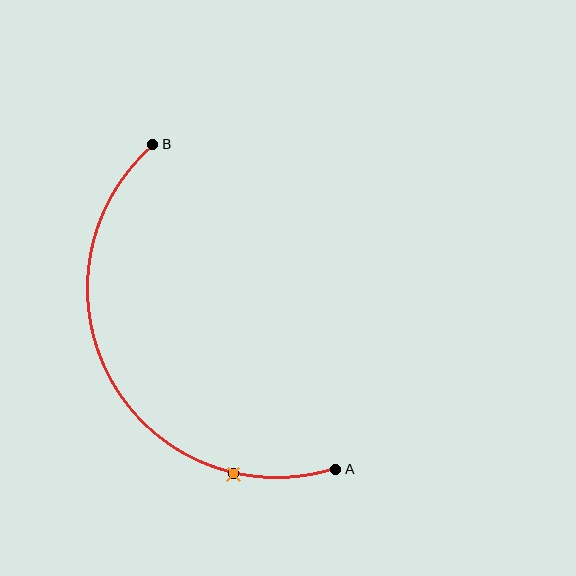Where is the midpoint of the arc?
The arc midpoint is the point on the curve farthest from the straight line joining A and B. It sits to the left of that line.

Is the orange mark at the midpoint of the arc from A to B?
No. The orange mark lies on the arc but is closer to endpoint A. The arc midpoint would be at the point on the curve equidistant along the arc from both A and B.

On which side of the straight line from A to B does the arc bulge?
The arc bulges to the left of the straight line connecting A and B.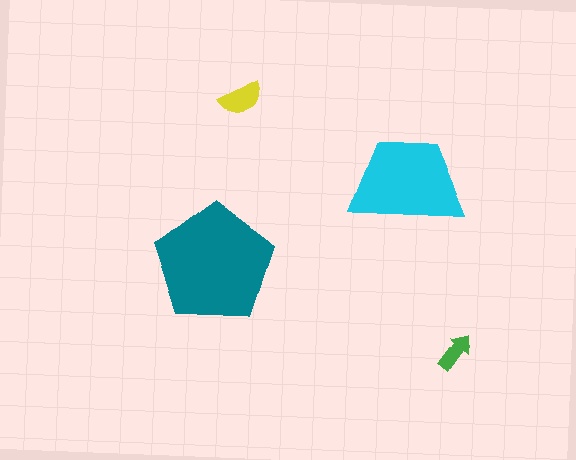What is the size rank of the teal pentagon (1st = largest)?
1st.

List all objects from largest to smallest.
The teal pentagon, the cyan trapezoid, the yellow semicircle, the green arrow.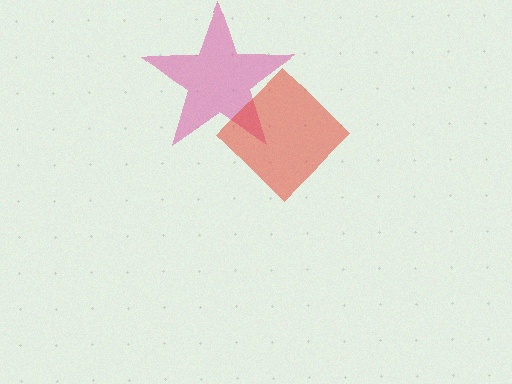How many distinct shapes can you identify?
There are 2 distinct shapes: a magenta star, a red diamond.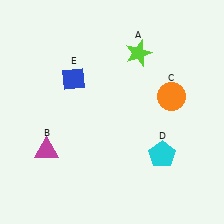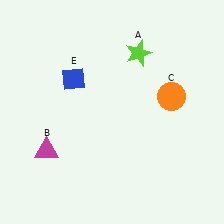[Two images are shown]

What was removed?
The cyan pentagon (D) was removed in Image 2.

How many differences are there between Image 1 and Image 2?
There is 1 difference between the two images.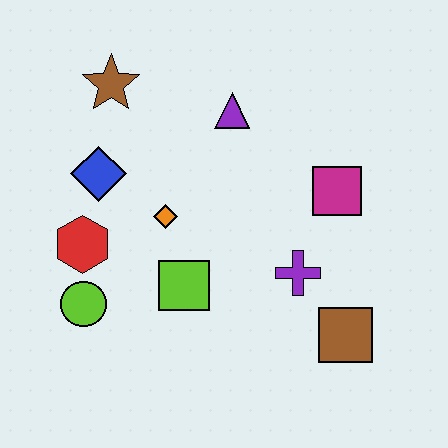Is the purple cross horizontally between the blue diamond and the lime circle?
No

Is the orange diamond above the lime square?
Yes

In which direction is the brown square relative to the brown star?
The brown square is below the brown star.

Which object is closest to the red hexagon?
The lime circle is closest to the red hexagon.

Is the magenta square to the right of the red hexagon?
Yes